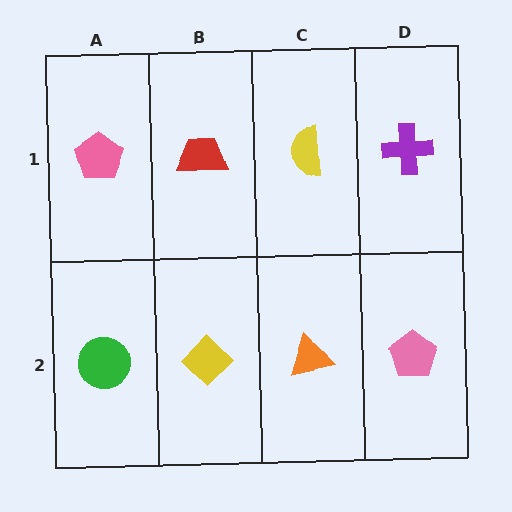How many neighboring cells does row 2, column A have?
2.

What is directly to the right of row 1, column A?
A red trapezoid.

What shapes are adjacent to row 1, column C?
An orange triangle (row 2, column C), a red trapezoid (row 1, column B), a purple cross (row 1, column D).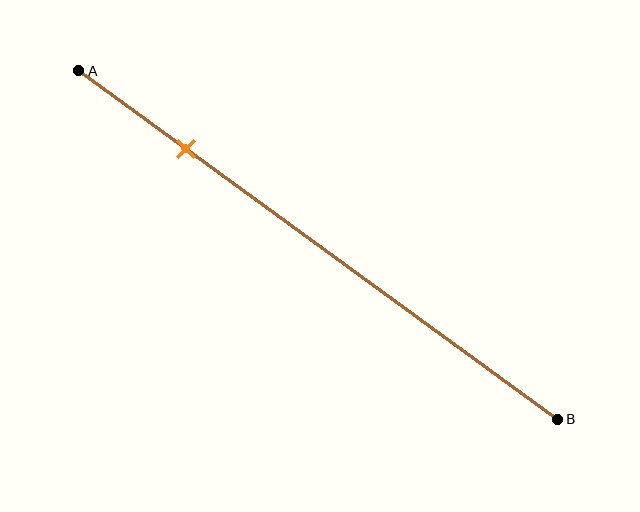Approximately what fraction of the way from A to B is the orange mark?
The orange mark is approximately 20% of the way from A to B.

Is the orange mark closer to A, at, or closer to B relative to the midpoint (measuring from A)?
The orange mark is closer to point A than the midpoint of segment AB.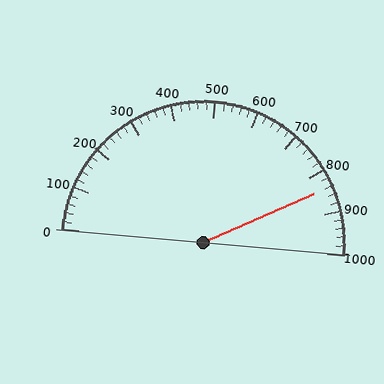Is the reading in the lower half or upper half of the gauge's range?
The reading is in the upper half of the range (0 to 1000).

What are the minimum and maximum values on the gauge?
The gauge ranges from 0 to 1000.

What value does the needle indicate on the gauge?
The needle indicates approximately 840.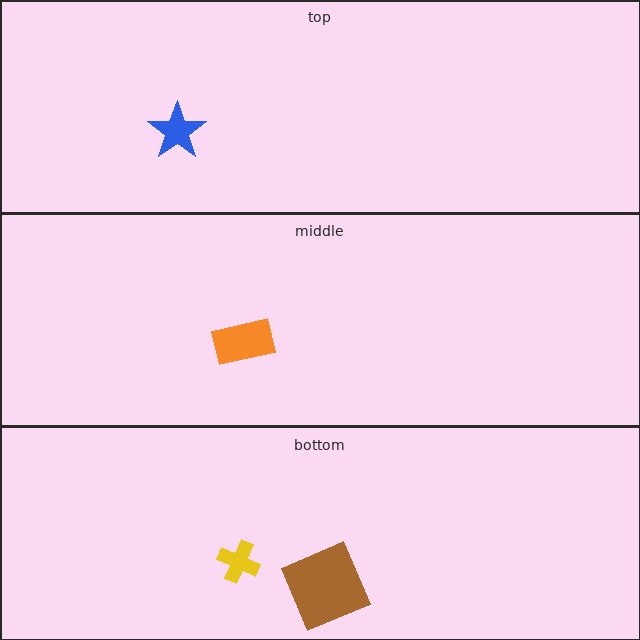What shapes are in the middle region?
The orange rectangle.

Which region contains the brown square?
The bottom region.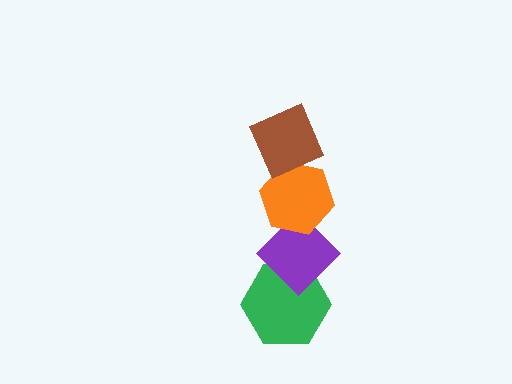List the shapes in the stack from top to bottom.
From top to bottom: the brown diamond, the orange hexagon, the purple diamond, the green hexagon.